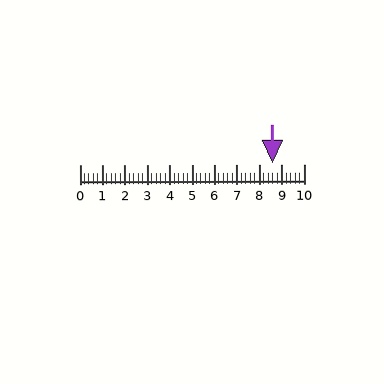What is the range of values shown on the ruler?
The ruler shows values from 0 to 10.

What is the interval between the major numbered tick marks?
The major tick marks are spaced 1 units apart.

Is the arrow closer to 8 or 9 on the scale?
The arrow is closer to 9.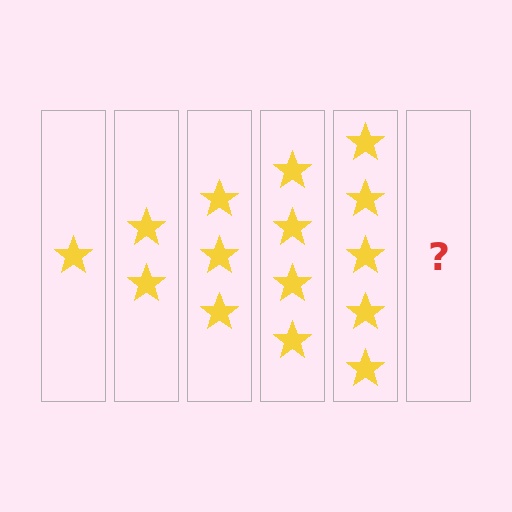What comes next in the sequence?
The next element should be 6 stars.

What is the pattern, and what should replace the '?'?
The pattern is that each step adds one more star. The '?' should be 6 stars.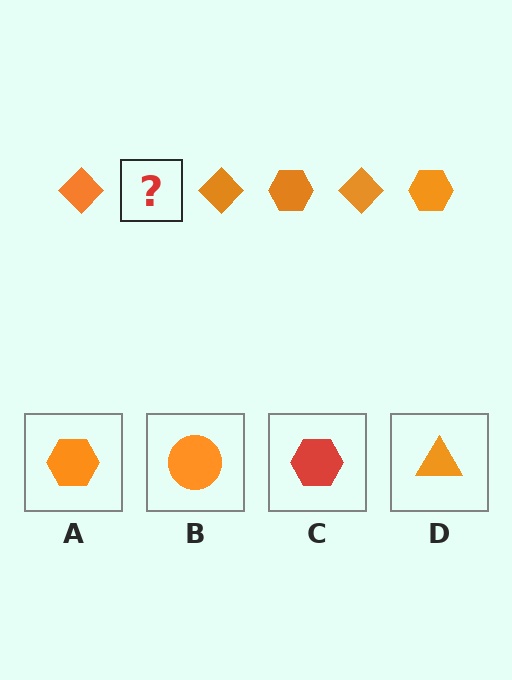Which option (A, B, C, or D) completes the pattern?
A.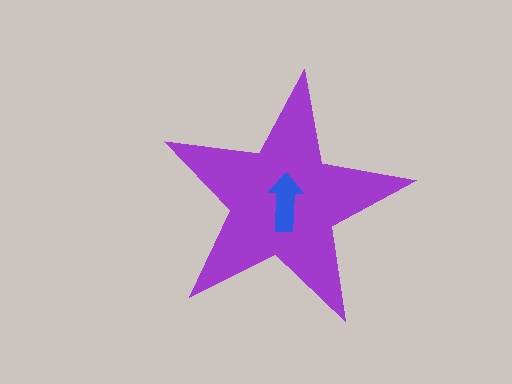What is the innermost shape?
The blue arrow.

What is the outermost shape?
The purple star.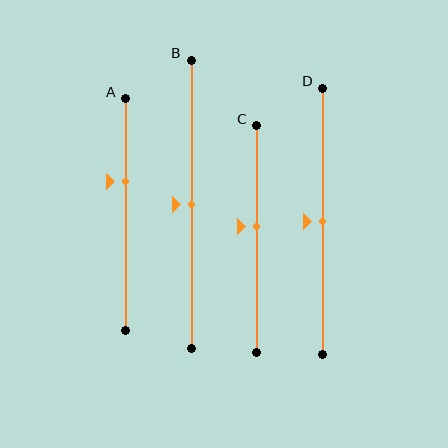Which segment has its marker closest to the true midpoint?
Segment B has its marker closest to the true midpoint.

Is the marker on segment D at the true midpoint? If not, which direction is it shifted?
Yes, the marker on segment D is at the true midpoint.